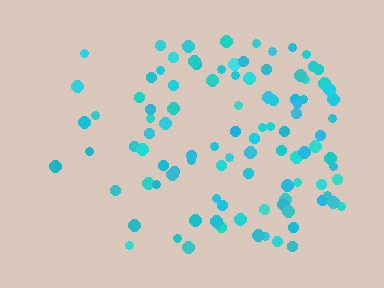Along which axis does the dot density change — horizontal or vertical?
Horizontal.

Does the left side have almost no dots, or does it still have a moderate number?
Still a moderate number, just noticeably fewer than the right.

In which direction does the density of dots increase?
From left to right, with the right side densest.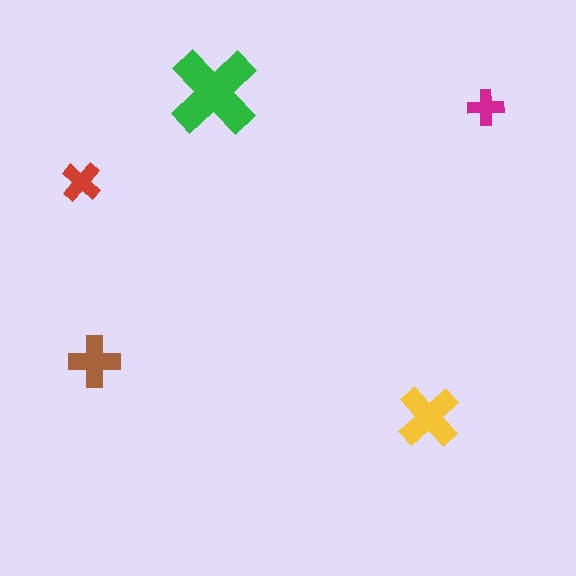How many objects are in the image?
There are 5 objects in the image.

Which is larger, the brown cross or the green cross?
The green one.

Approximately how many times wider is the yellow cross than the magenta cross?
About 2 times wider.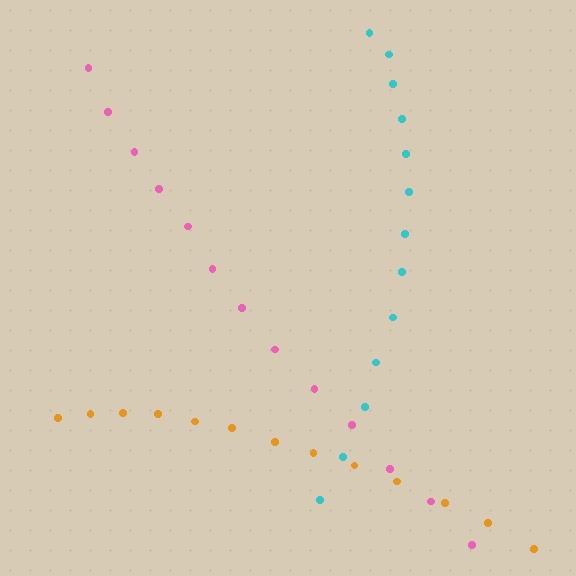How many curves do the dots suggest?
There are 3 distinct paths.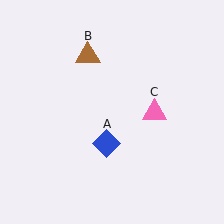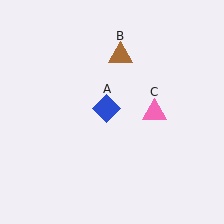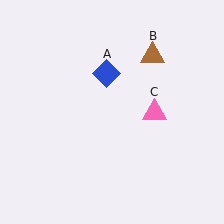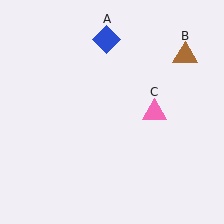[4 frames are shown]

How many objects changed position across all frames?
2 objects changed position: blue diamond (object A), brown triangle (object B).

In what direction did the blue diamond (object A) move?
The blue diamond (object A) moved up.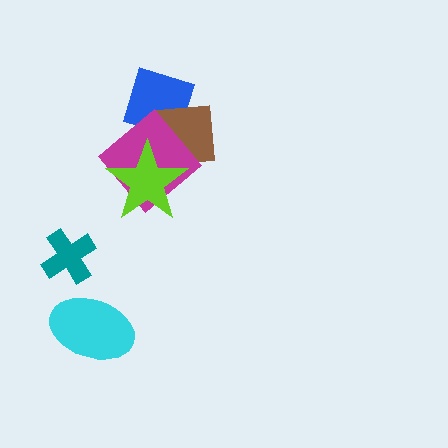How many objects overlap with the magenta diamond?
3 objects overlap with the magenta diamond.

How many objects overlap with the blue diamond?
2 objects overlap with the blue diamond.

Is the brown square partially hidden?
Yes, it is partially covered by another shape.